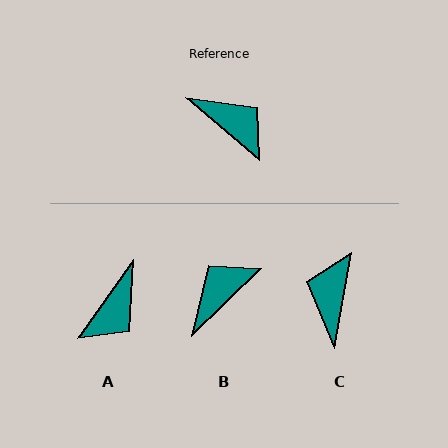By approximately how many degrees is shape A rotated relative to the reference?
Approximately 85 degrees clockwise.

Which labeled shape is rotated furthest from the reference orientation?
C, about 121 degrees away.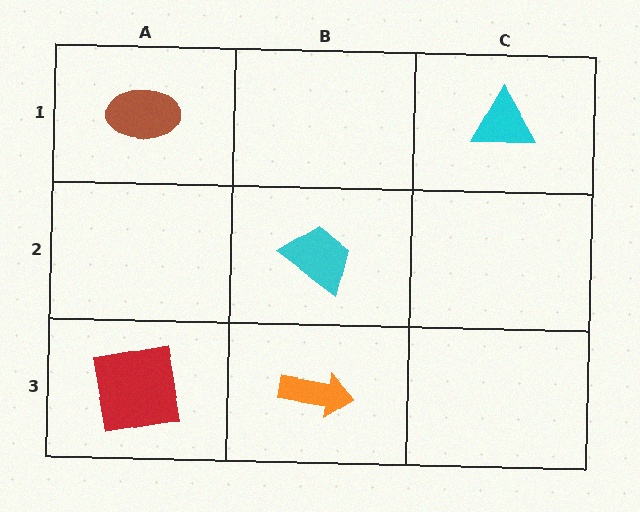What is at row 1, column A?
A brown ellipse.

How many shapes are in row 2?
1 shape.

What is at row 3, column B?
An orange arrow.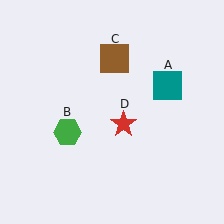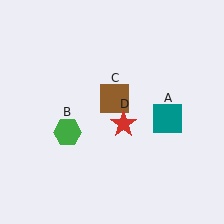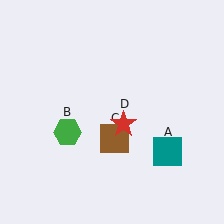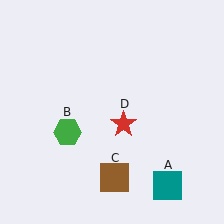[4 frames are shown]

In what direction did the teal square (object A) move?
The teal square (object A) moved down.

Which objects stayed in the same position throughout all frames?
Green hexagon (object B) and red star (object D) remained stationary.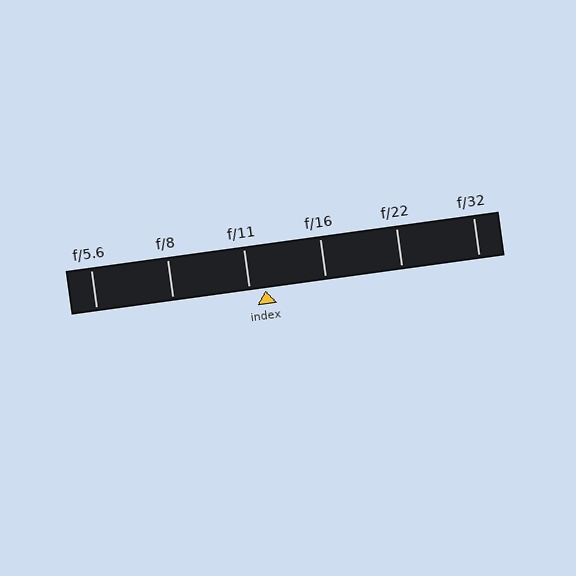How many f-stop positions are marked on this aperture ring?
There are 6 f-stop positions marked.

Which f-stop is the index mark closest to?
The index mark is closest to f/11.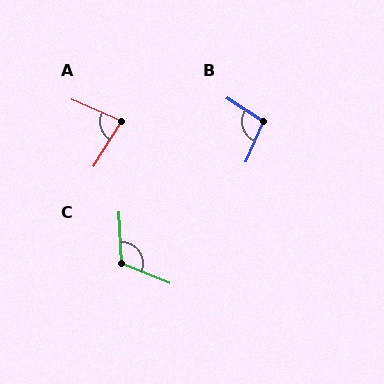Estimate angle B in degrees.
Approximately 100 degrees.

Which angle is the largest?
C, at approximately 115 degrees.